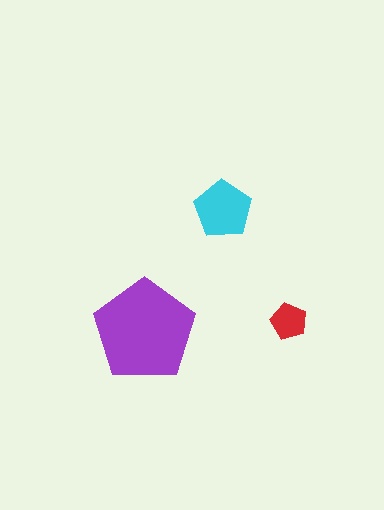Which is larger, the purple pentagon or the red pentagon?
The purple one.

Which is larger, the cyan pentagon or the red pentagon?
The cyan one.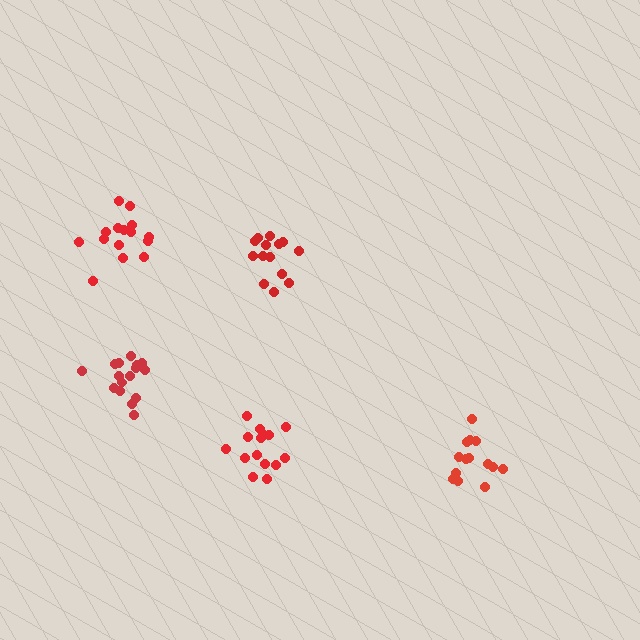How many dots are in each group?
Group 1: 15 dots, Group 2: 14 dots, Group 3: 15 dots, Group 4: 14 dots, Group 5: 17 dots (75 total).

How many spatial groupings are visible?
There are 5 spatial groupings.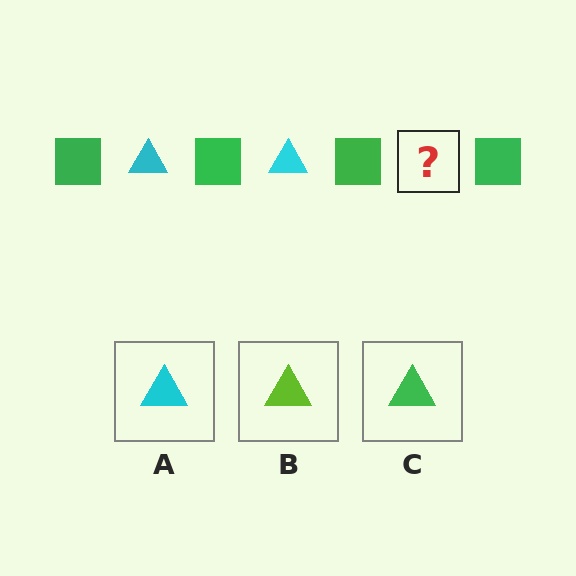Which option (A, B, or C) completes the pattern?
A.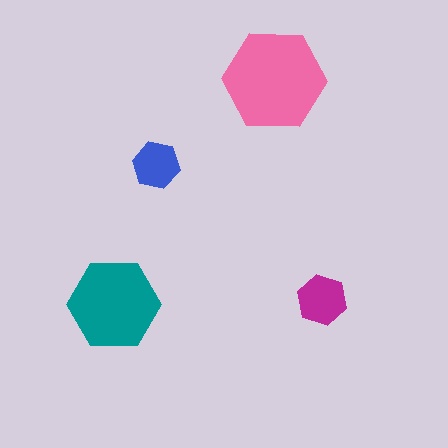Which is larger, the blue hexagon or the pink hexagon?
The pink one.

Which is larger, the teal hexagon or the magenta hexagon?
The teal one.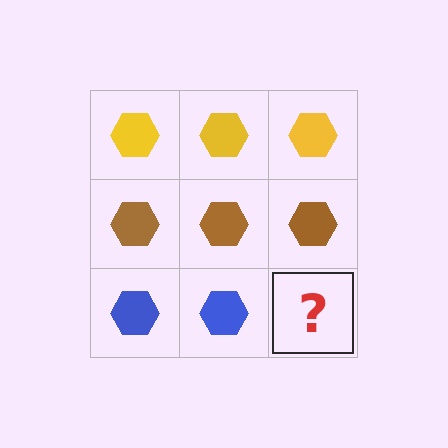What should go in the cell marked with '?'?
The missing cell should contain a blue hexagon.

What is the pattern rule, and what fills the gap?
The rule is that each row has a consistent color. The gap should be filled with a blue hexagon.